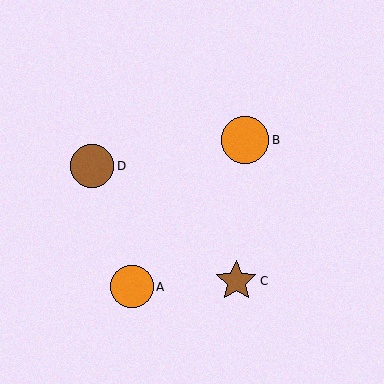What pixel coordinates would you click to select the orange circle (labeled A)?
Click at (132, 287) to select the orange circle A.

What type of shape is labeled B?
Shape B is an orange circle.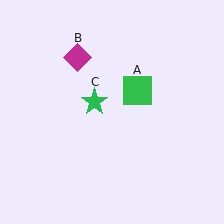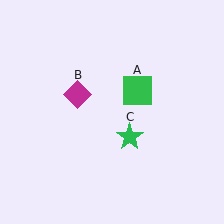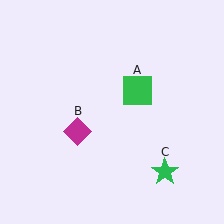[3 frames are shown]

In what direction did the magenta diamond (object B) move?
The magenta diamond (object B) moved down.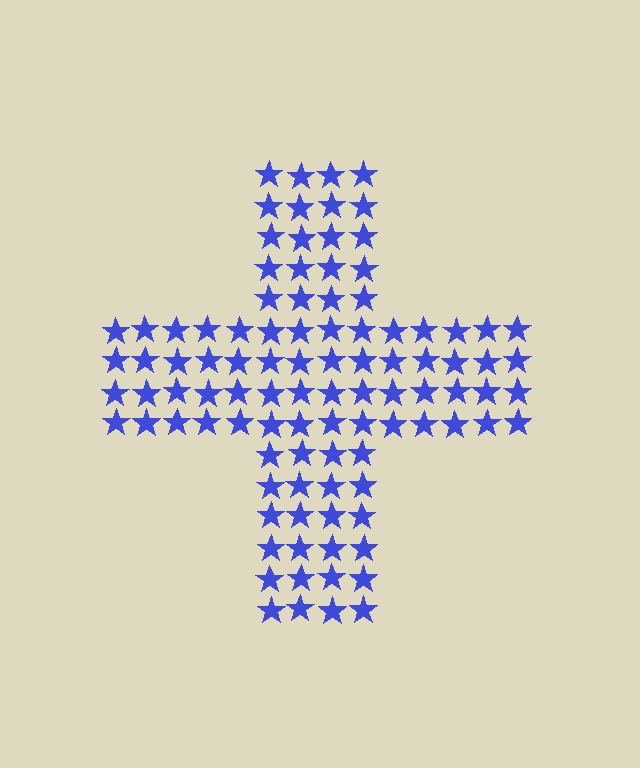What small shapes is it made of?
It is made of small stars.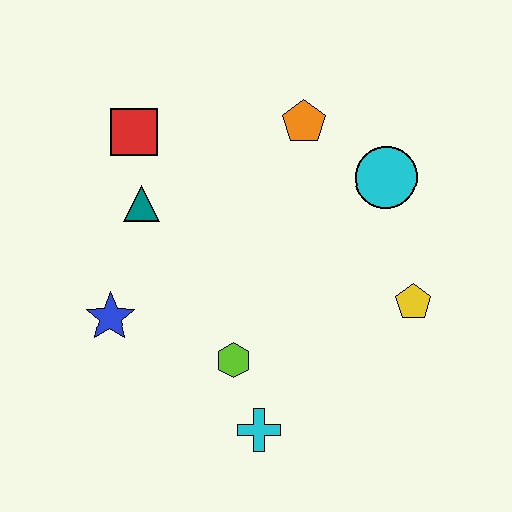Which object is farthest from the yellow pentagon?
The red square is farthest from the yellow pentagon.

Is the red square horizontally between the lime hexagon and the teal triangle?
No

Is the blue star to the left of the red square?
Yes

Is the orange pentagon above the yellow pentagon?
Yes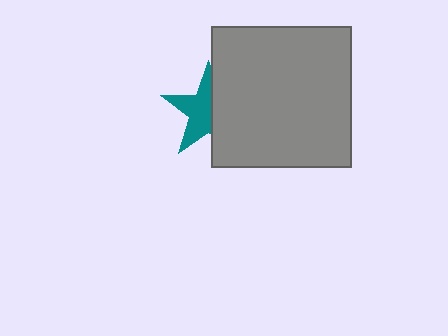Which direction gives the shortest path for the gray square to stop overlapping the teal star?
Moving right gives the shortest separation.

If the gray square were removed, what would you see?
You would see the complete teal star.